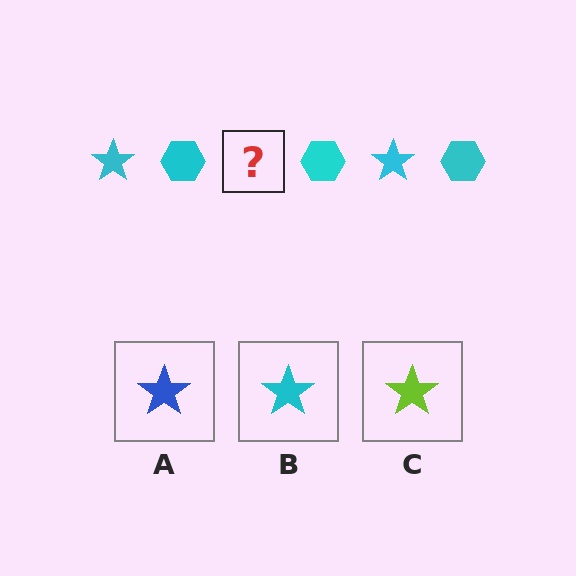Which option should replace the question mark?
Option B.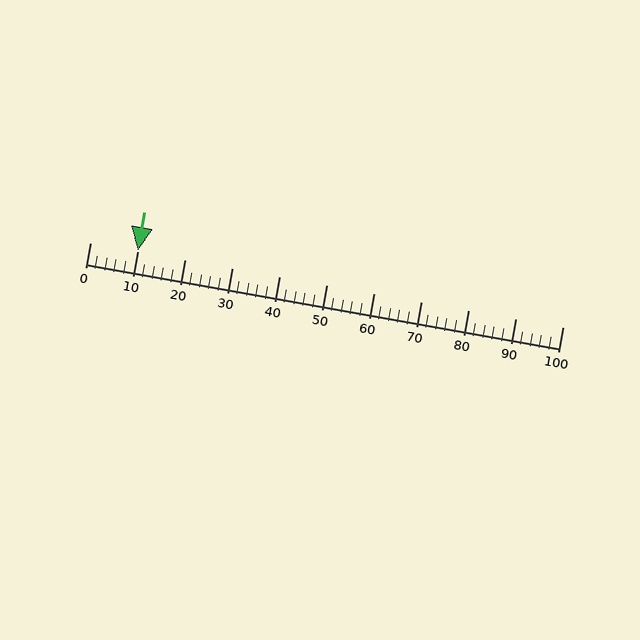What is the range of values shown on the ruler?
The ruler shows values from 0 to 100.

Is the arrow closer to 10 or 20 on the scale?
The arrow is closer to 10.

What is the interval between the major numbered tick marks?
The major tick marks are spaced 10 units apart.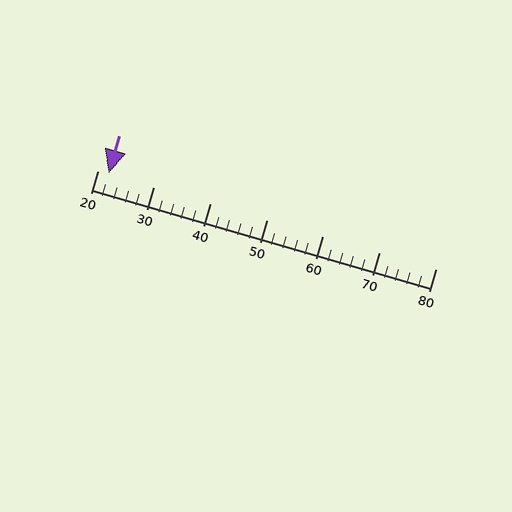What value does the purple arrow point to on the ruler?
The purple arrow points to approximately 22.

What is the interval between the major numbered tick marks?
The major tick marks are spaced 10 units apart.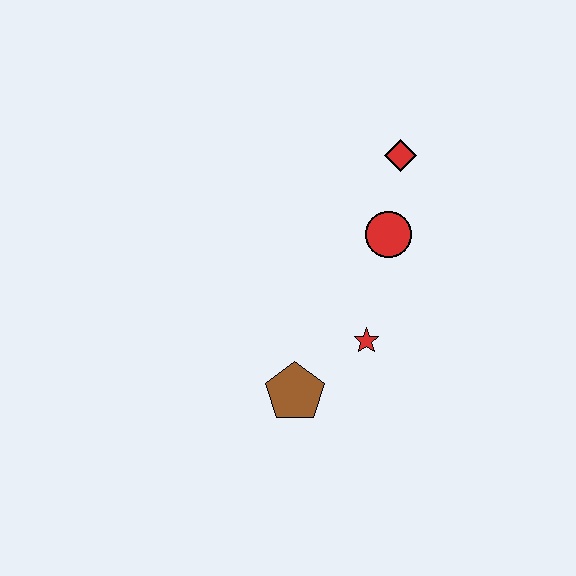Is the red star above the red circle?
No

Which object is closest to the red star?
The brown pentagon is closest to the red star.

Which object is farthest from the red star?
The red diamond is farthest from the red star.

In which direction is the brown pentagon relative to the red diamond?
The brown pentagon is below the red diamond.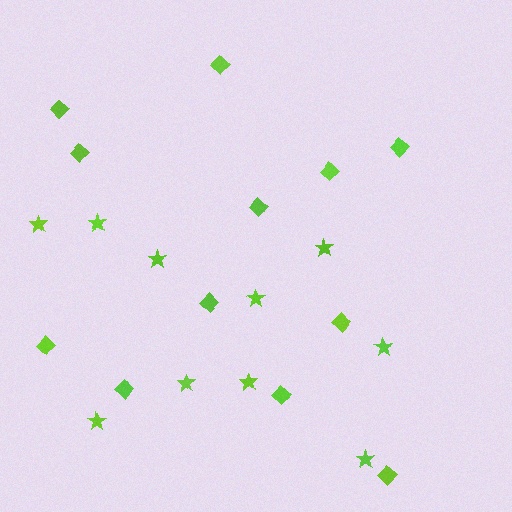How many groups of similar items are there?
There are 2 groups: one group of stars (10) and one group of diamonds (12).